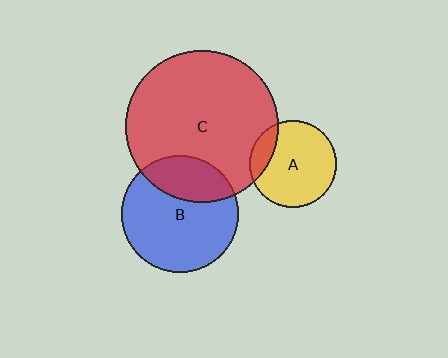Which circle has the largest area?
Circle C (red).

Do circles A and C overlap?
Yes.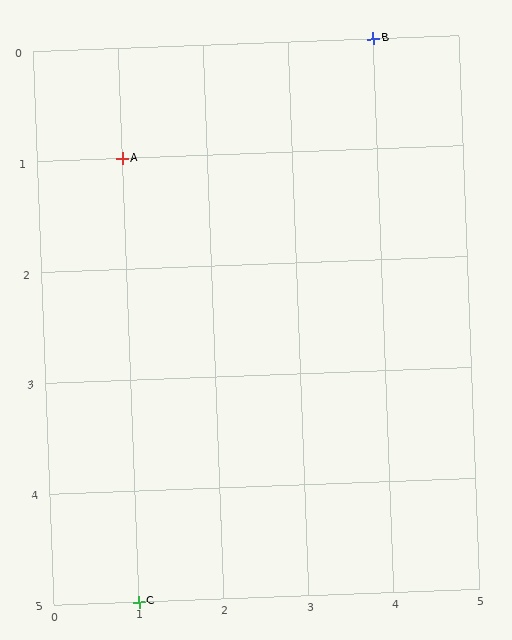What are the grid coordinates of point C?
Point C is at grid coordinates (1, 5).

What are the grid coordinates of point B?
Point B is at grid coordinates (4, 0).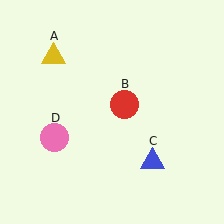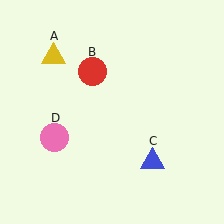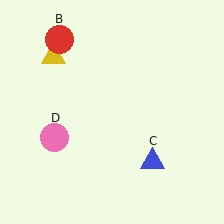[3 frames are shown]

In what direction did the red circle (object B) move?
The red circle (object B) moved up and to the left.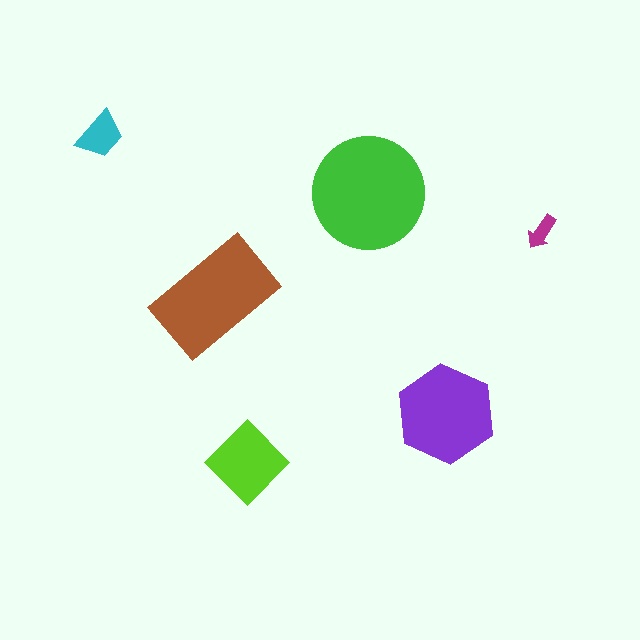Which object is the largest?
The green circle.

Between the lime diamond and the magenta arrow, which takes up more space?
The lime diamond.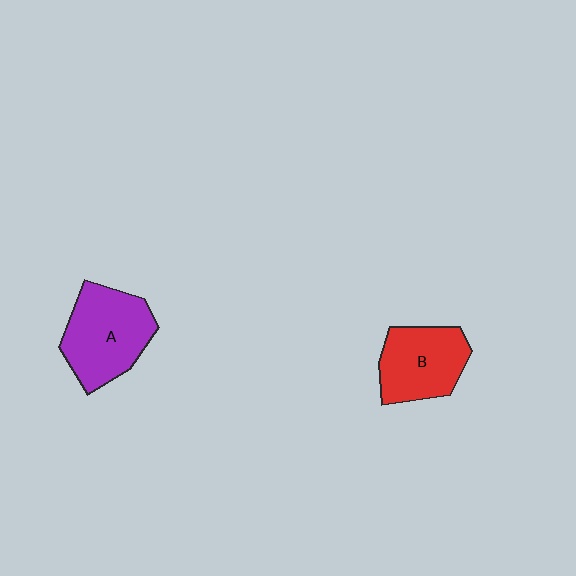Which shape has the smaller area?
Shape B (red).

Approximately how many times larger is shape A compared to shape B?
Approximately 1.2 times.